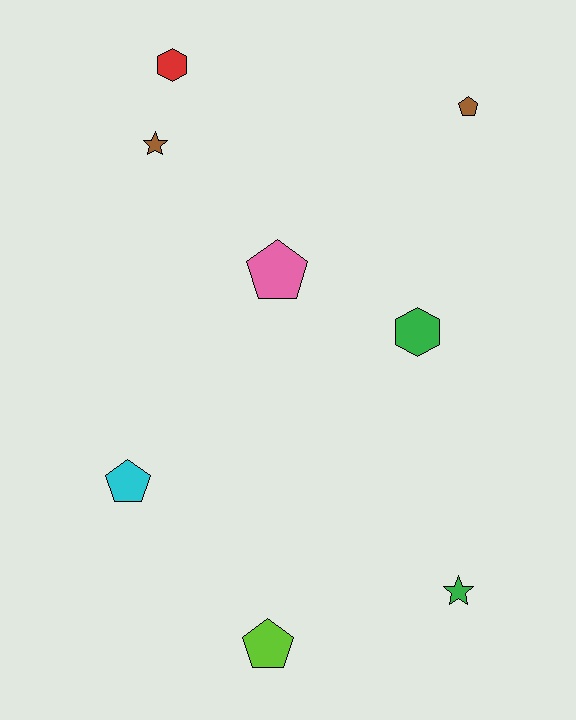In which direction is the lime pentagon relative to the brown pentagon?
The lime pentagon is below the brown pentagon.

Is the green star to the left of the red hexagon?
No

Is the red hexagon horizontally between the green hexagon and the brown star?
Yes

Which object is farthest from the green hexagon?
The red hexagon is farthest from the green hexagon.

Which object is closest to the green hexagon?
The pink pentagon is closest to the green hexagon.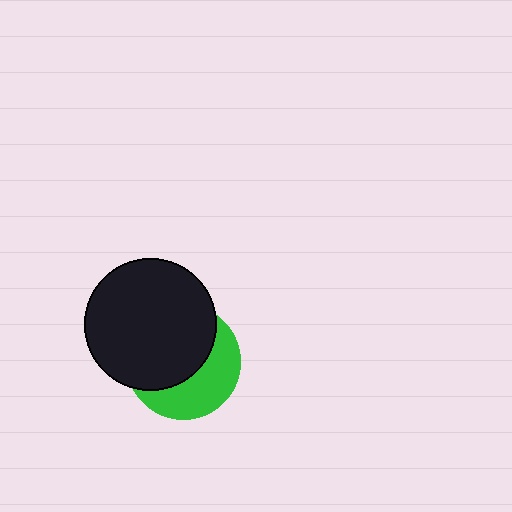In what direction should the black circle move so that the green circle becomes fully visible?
The black circle should move toward the upper-left. That is the shortest direction to clear the overlap and leave the green circle fully visible.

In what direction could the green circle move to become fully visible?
The green circle could move toward the lower-right. That would shift it out from behind the black circle entirely.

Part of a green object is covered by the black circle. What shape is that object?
It is a circle.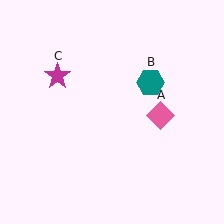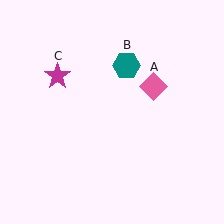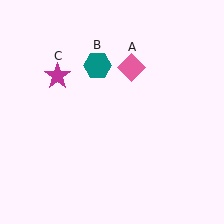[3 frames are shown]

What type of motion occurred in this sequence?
The pink diamond (object A), teal hexagon (object B) rotated counterclockwise around the center of the scene.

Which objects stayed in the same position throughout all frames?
Magenta star (object C) remained stationary.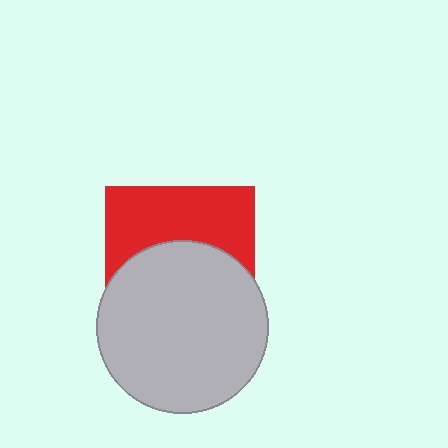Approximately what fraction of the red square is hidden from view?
Roughly 56% of the red square is hidden behind the light gray circle.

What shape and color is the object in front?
The object in front is a light gray circle.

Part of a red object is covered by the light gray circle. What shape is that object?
It is a square.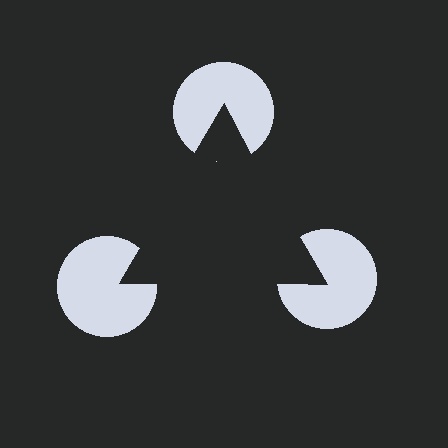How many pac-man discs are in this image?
There are 3 — one at each vertex of the illusory triangle.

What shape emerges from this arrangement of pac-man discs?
An illusory triangle — its edges are inferred from the aligned wedge cuts in the pac-man discs, not physically drawn.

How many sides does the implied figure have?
3 sides.